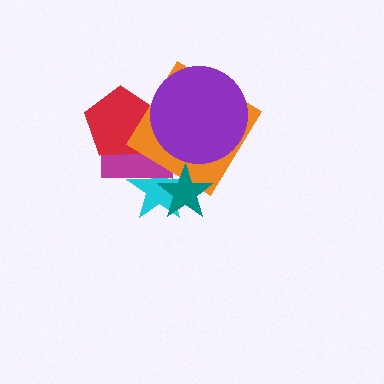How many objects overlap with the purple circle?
2 objects overlap with the purple circle.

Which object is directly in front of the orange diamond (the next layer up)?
The purple circle is directly in front of the orange diamond.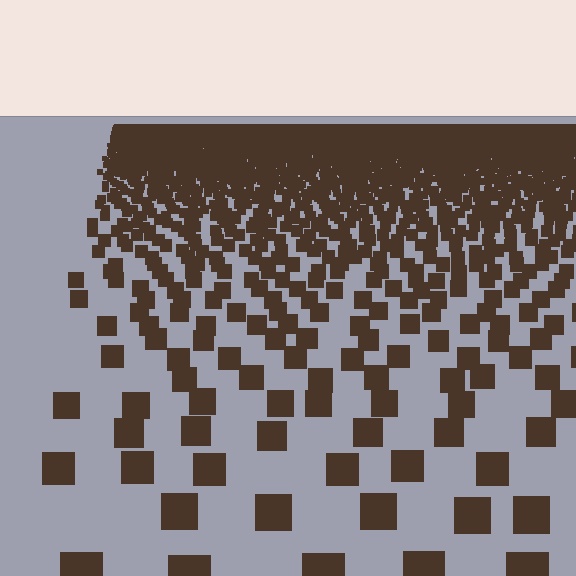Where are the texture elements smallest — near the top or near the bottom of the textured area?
Near the top.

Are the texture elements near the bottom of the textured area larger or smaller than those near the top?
Larger. Near the bottom, elements are closer to the viewer and appear at a bigger on-screen size.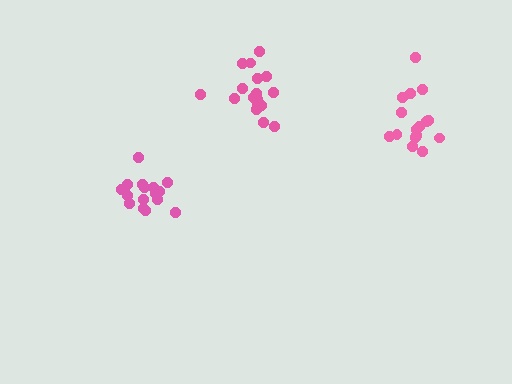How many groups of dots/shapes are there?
There are 3 groups.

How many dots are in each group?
Group 1: 17 dots, Group 2: 16 dots, Group 3: 16 dots (49 total).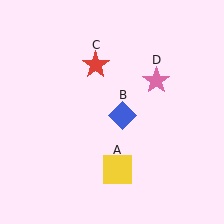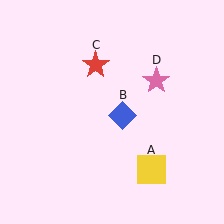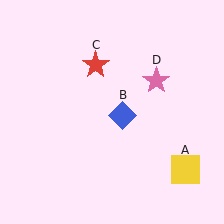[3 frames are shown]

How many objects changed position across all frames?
1 object changed position: yellow square (object A).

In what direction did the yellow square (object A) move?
The yellow square (object A) moved right.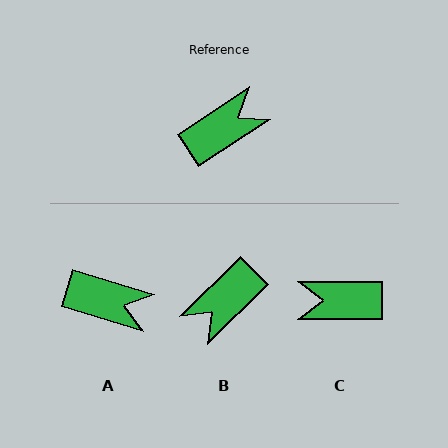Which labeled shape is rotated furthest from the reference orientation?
B, about 169 degrees away.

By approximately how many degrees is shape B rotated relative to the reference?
Approximately 169 degrees clockwise.